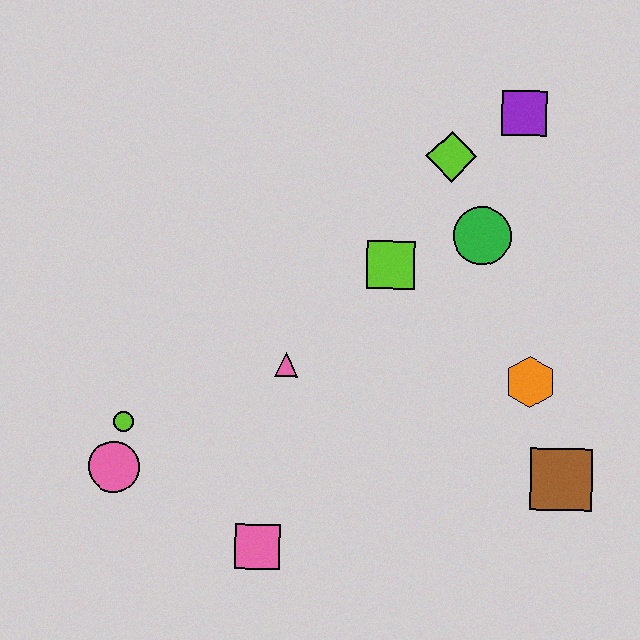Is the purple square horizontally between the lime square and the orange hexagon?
Yes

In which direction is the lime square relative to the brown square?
The lime square is above the brown square.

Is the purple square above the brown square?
Yes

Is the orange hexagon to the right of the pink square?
Yes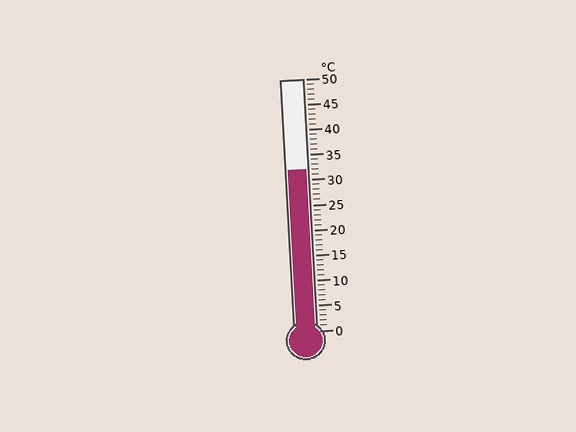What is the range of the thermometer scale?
The thermometer scale ranges from 0°C to 50°C.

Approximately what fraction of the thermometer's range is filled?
The thermometer is filled to approximately 65% of its range.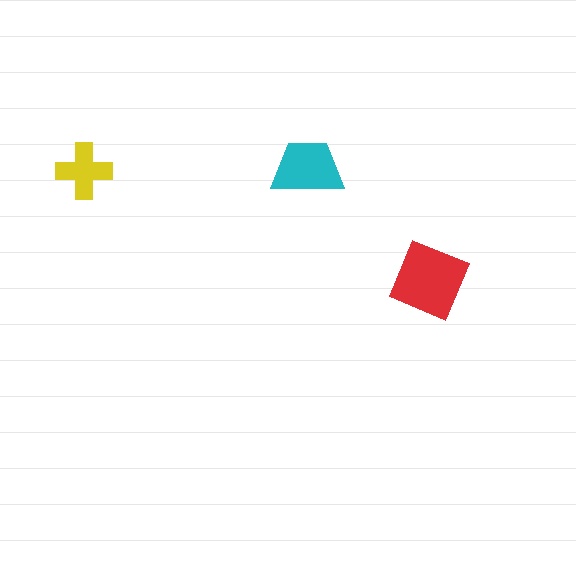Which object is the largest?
The red diamond.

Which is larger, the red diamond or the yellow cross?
The red diamond.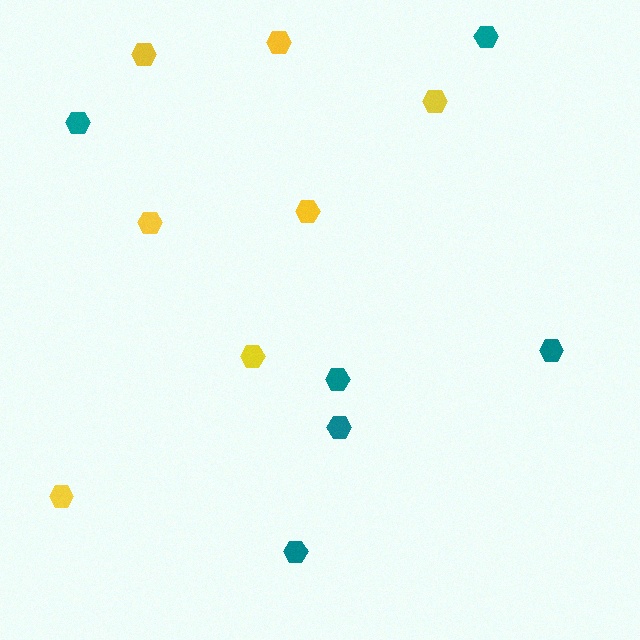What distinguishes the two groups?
There are 2 groups: one group of teal hexagons (6) and one group of yellow hexagons (7).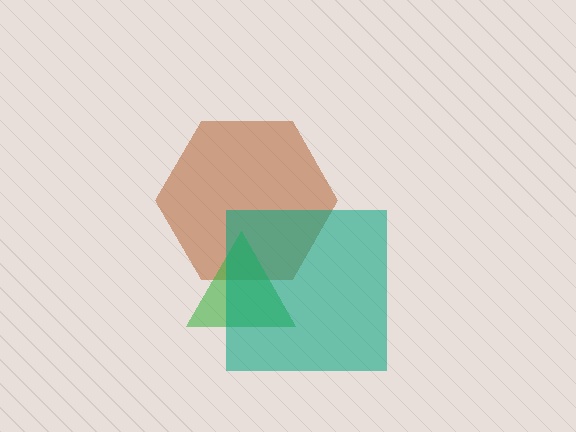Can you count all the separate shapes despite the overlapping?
Yes, there are 3 separate shapes.